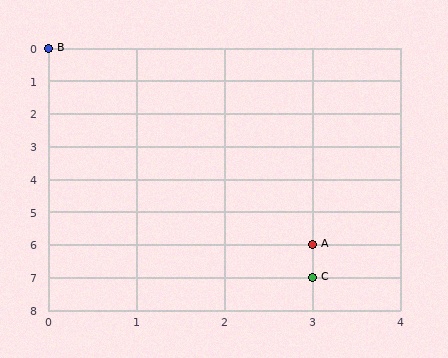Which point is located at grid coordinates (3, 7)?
Point C is at (3, 7).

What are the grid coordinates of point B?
Point B is at grid coordinates (0, 0).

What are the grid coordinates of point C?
Point C is at grid coordinates (3, 7).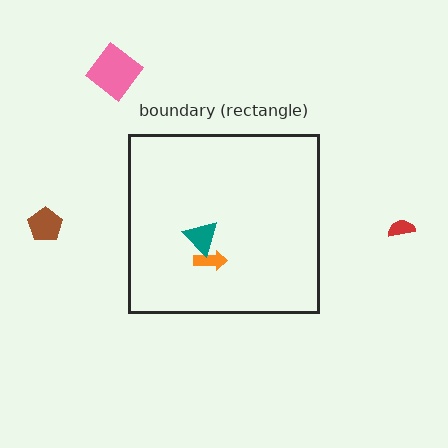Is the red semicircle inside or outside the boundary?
Outside.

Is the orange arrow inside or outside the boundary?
Inside.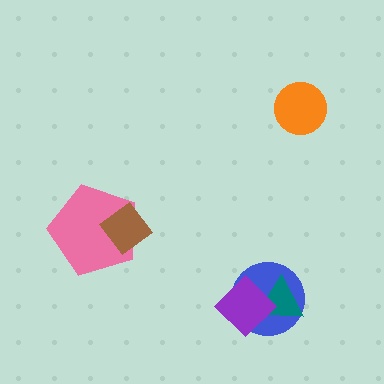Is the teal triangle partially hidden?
Yes, it is partially covered by another shape.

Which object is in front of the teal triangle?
The purple diamond is in front of the teal triangle.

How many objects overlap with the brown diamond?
1 object overlaps with the brown diamond.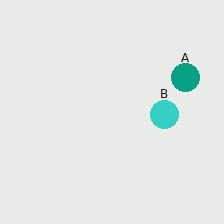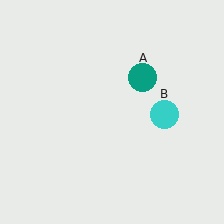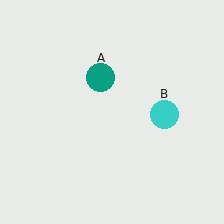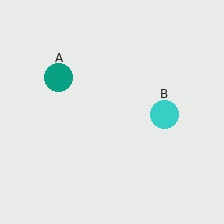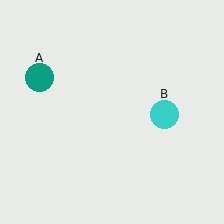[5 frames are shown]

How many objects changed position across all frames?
1 object changed position: teal circle (object A).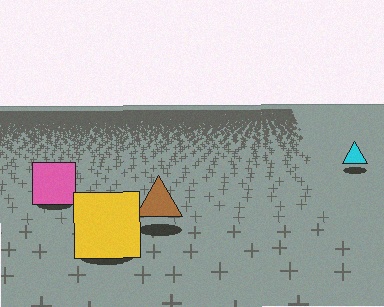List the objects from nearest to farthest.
From nearest to farthest: the yellow square, the brown triangle, the pink square, the cyan triangle.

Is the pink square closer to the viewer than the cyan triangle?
Yes. The pink square is closer — you can tell from the texture gradient: the ground texture is coarser near it.